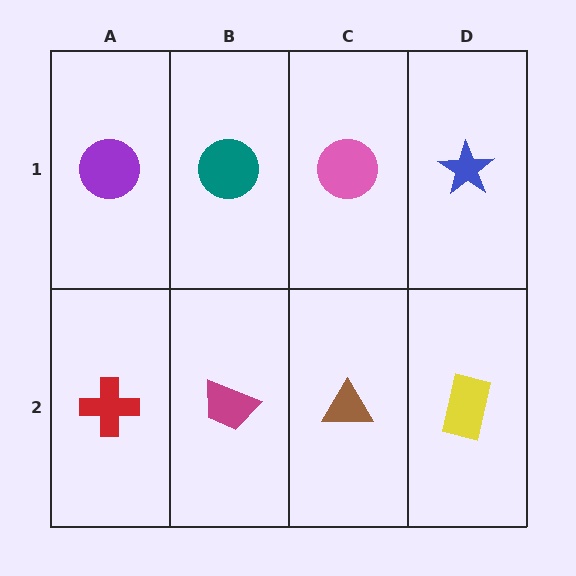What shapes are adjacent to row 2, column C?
A pink circle (row 1, column C), a magenta trapezoid (row 2, column B), a yellow rectangle (row 2, column D).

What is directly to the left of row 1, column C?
A teal circle.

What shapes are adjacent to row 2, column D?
A blue star (row 1, column D), a brown triangle (row 2, column C).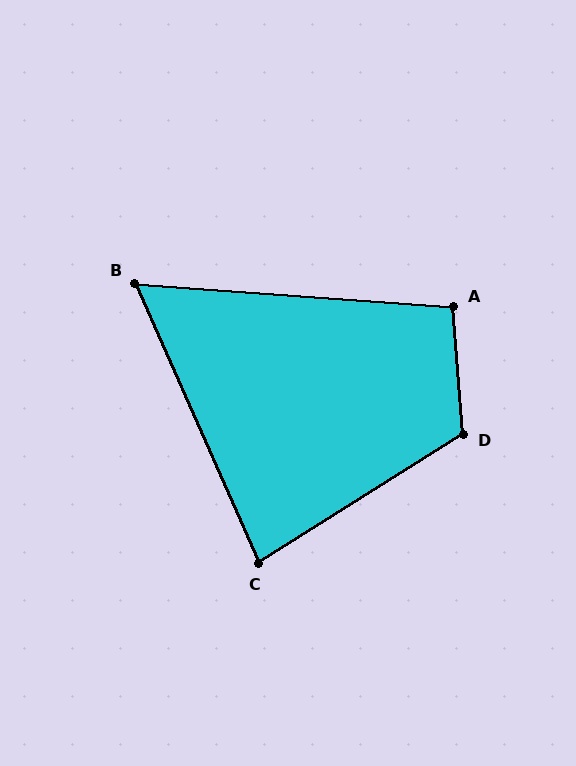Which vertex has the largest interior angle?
D, at approximately 118 degrees.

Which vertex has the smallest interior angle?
B, at approximately 62 degrees.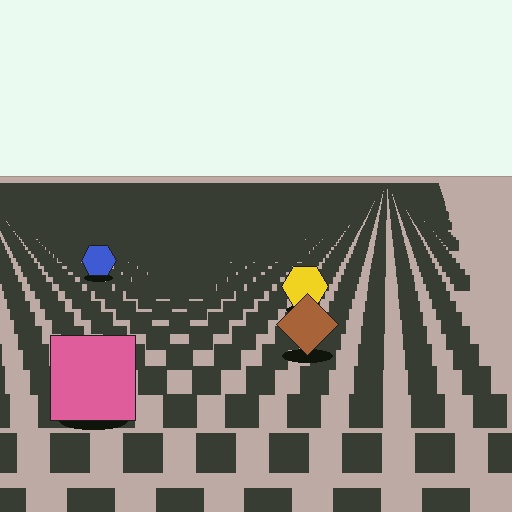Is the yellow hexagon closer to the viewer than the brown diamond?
No. The brown diamond is closer — you can tell from the texture gradient: the ground texture is coarser near it.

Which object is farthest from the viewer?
The blue hexagon is farthest from the viewer. It appears smaller and the ground texture around it is denser.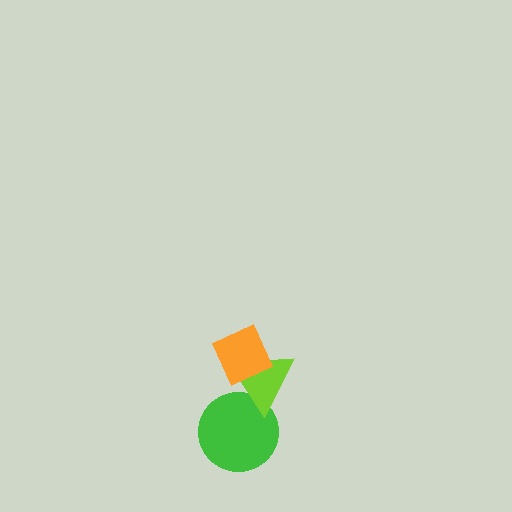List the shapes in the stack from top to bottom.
From top to bottom: the orange diamond, the lime triangle, the green circle.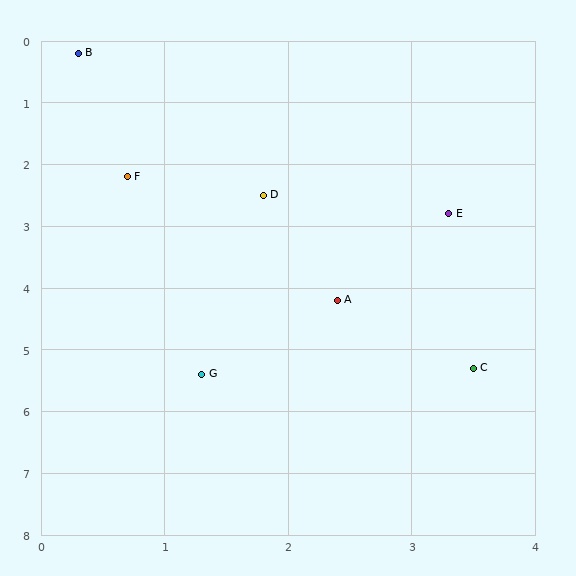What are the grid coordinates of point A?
Point A is at approximately (2.4, 4.2).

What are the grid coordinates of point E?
Point E is at approximately (3.3, 2.8).